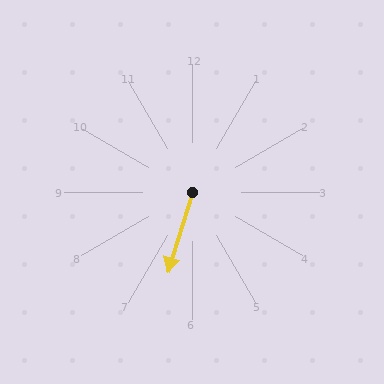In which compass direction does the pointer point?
South.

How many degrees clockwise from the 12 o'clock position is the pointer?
Approximately 197 degrees.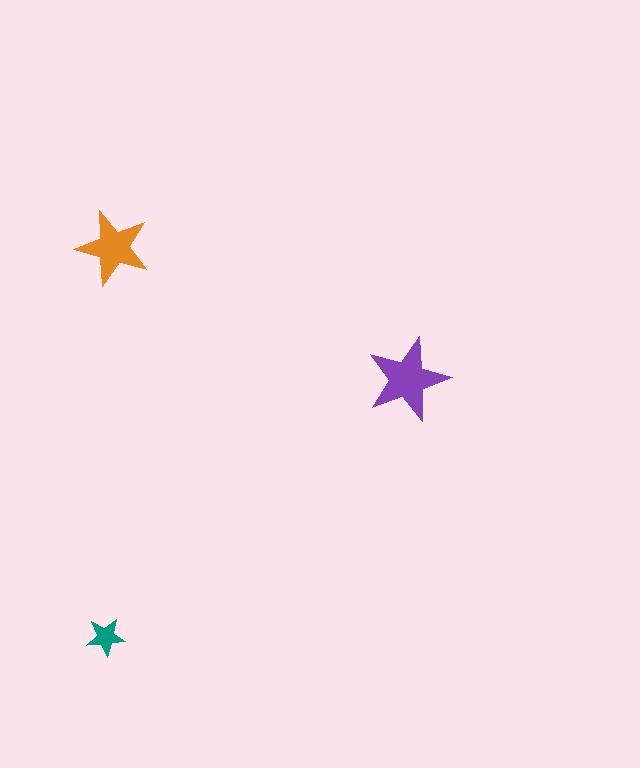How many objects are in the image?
There are 3 objects in the image.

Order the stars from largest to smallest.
the purple one, the orange one, the teal one.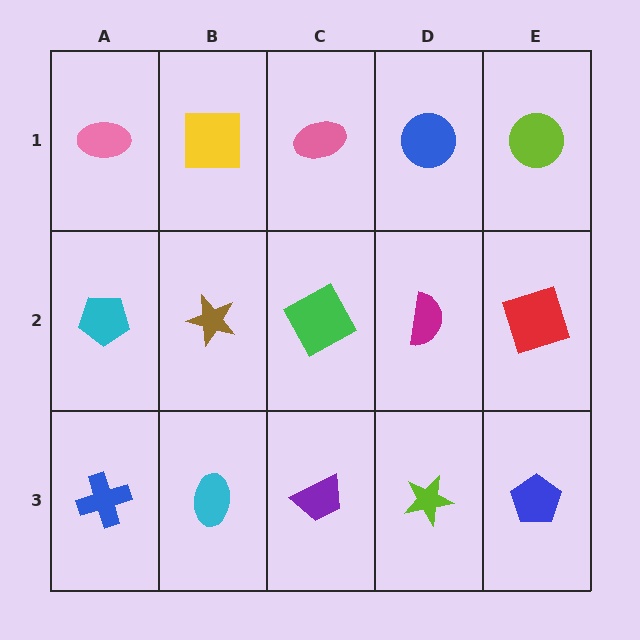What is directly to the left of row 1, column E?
A blue circle.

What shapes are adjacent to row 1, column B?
A brown star (row 2, column B), a pink ellipse (row 1, column A), a pink ellipse (row 1, column C).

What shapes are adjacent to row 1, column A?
A cyan pentagon (row 2, column A), a yellow square (row 1, column B).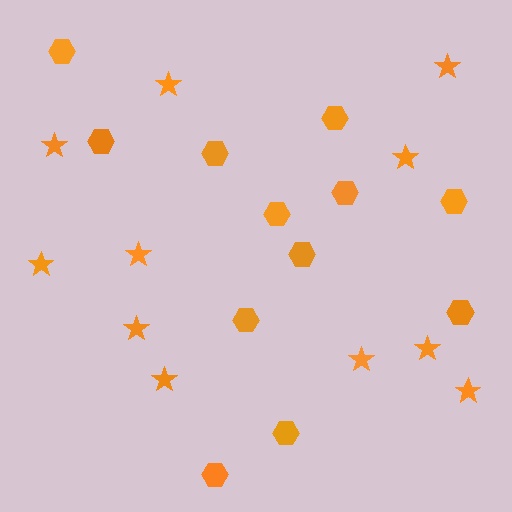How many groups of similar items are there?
There are 2 groups: one group of stars (11) and one group of hexagons (12).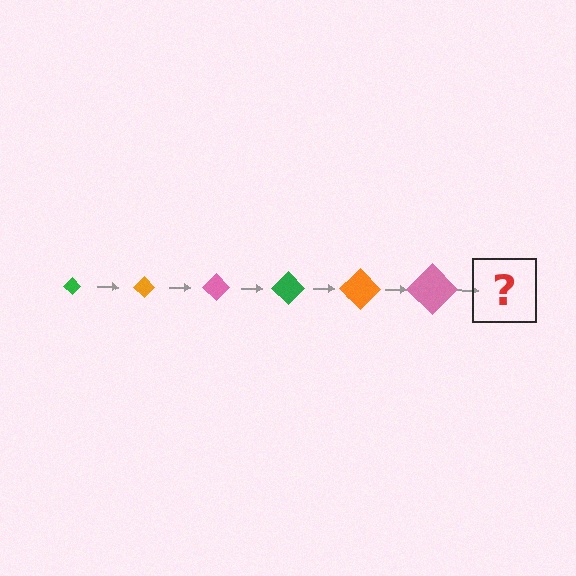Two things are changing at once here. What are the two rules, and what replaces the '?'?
The two rules are that the diamond grows larger each step and the color cycles through green, orange, and pink. The '?' should be a green diamond, larger than the previous one.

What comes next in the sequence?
The next element should be a green diamond, larger than the previous one.